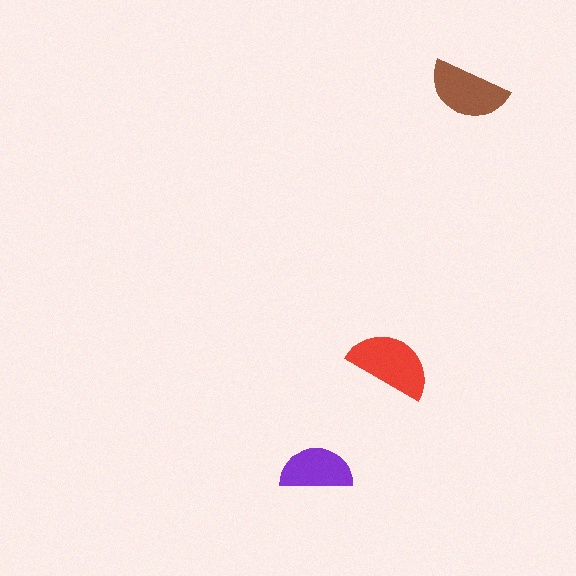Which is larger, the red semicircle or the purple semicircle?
The red one.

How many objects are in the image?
There are 3 objects in the image.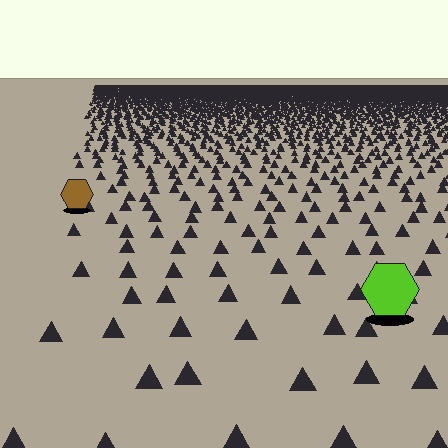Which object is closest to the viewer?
The lime hexagon is closest. The texture marks near it are larger and more spread out.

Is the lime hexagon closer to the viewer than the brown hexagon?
Yes. The lime hexagon is closer — you can tell from the texture gradient: the ground texture is coarser near it.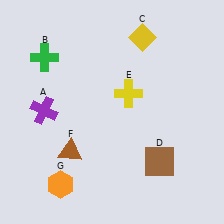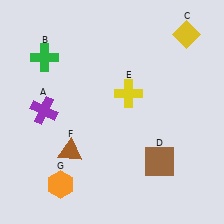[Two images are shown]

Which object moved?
The yellow diamond (C) moved right.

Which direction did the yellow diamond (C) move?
The yellow diamond (C) moved right.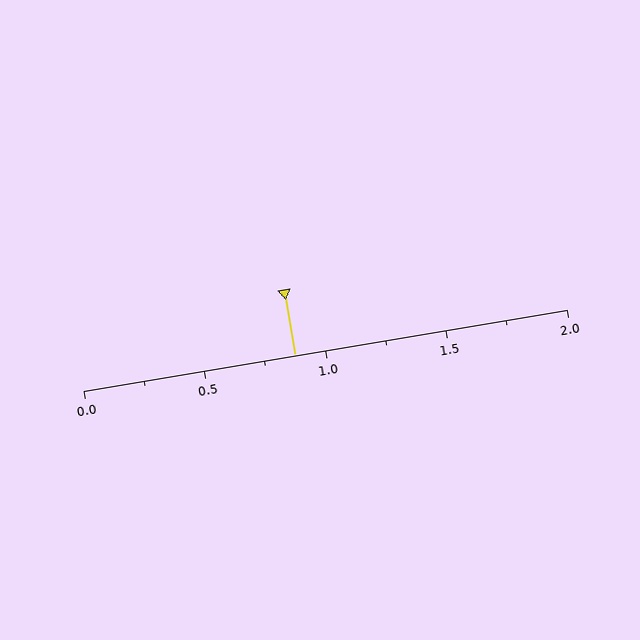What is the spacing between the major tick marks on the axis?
The major ticks are spaced 0.5 apart.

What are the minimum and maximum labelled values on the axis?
The axis runs from 0.0 to 2.0.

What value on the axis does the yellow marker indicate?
The marker indicates approximately 0.88.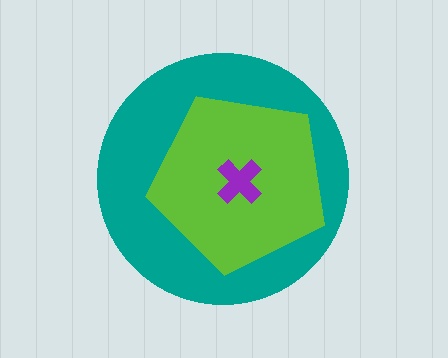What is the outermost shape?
The teal circle.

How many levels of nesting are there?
3.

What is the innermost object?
The purple cross.